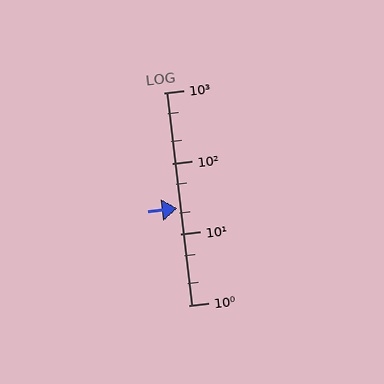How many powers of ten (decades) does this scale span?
The scale spans 3 decades, from 1 to 1000.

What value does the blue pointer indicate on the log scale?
The pointer indicates approximately 23.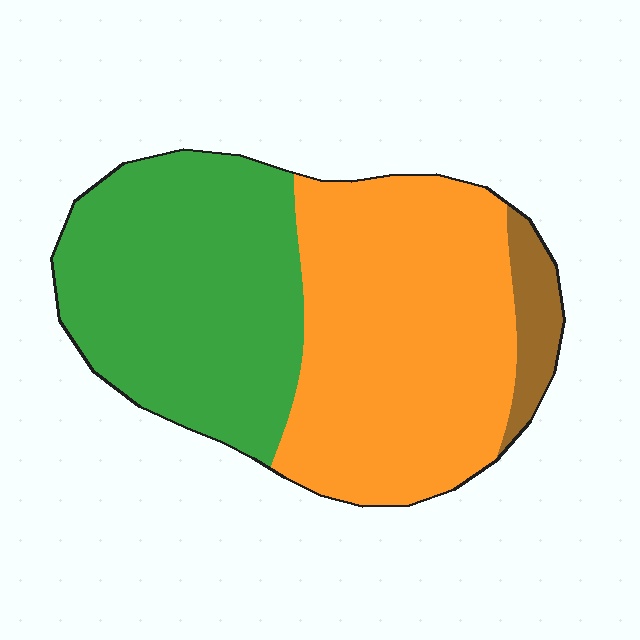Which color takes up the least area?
Brown, at roughly 5%.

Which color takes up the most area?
Orange, at roughly 50%.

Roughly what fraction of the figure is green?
Green takes up about two fifths (2/5) of the figure.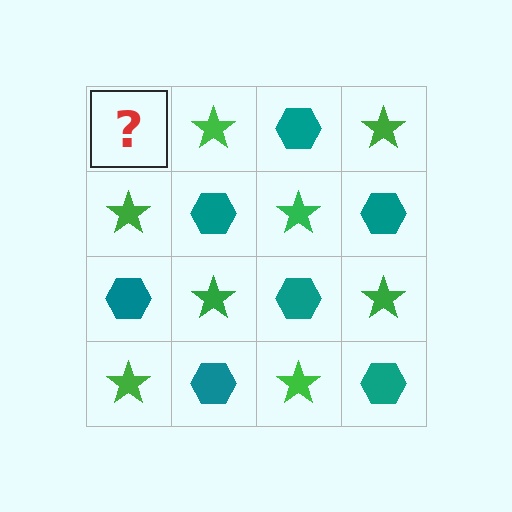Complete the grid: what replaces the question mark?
The question mark should be replaced with a teal hexagon.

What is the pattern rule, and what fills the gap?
The rule is that it alternates teal hexagon and green star in a checkerboard pattern. The gap should be filled with a teal hexagon.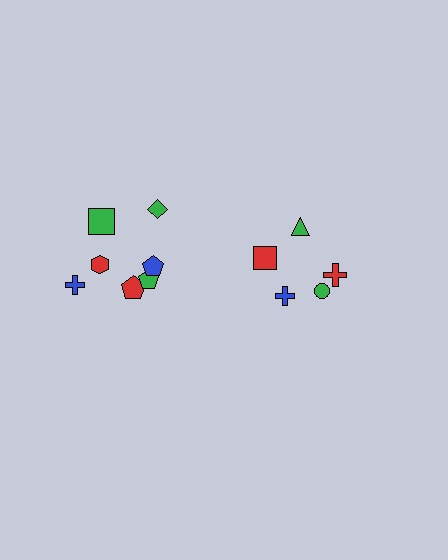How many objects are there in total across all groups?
There are 12 objects.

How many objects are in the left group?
There are 7 objects.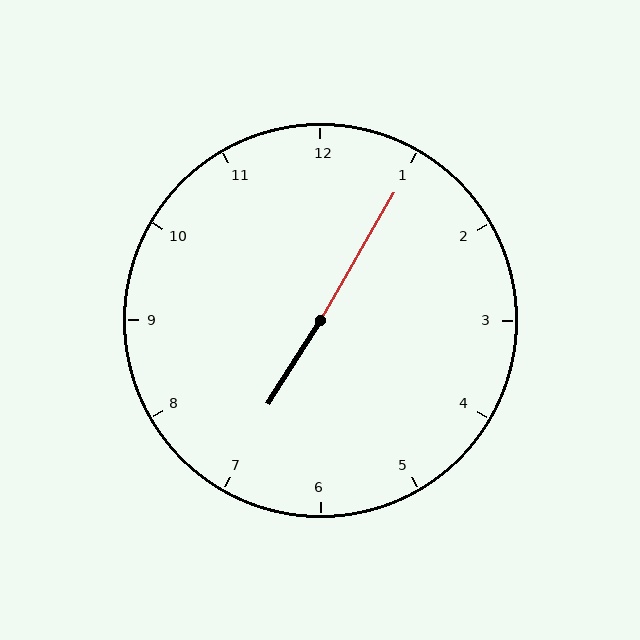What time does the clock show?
7:05.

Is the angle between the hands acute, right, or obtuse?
It is obtuse.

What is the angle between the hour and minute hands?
Approximately 178 degrees.